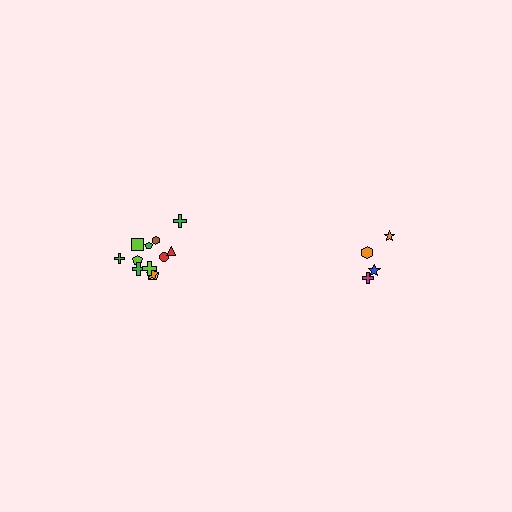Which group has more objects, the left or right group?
The left group.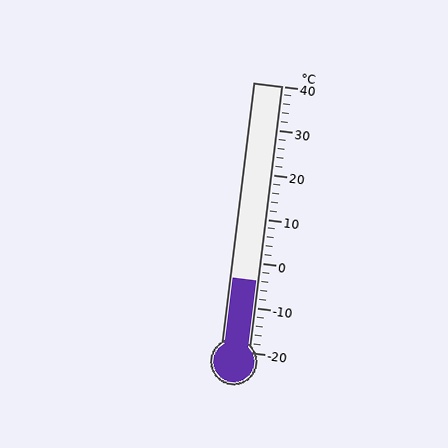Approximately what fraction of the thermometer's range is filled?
The thermometer is filled to approximately 25% of its range.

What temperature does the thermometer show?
The thermometer shows approximately -4°C.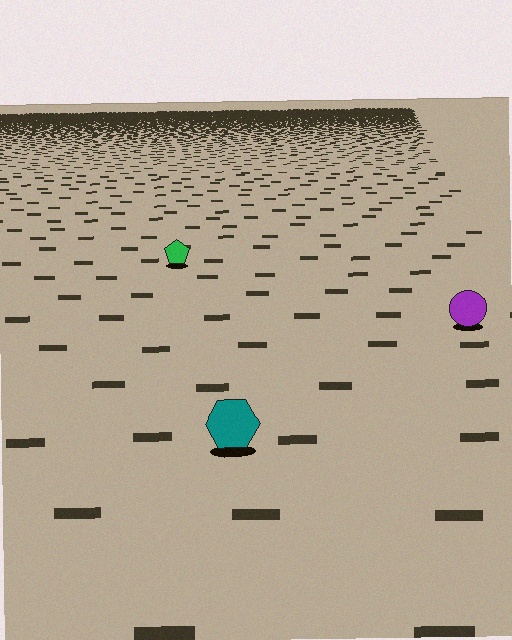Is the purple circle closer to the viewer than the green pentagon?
Yes. The purple circle is closer — you can tell from the texture gradient: the ground texture is coarser near it.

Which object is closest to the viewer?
The teal hexagon is closest. The texture marks near it are larger and more spread out.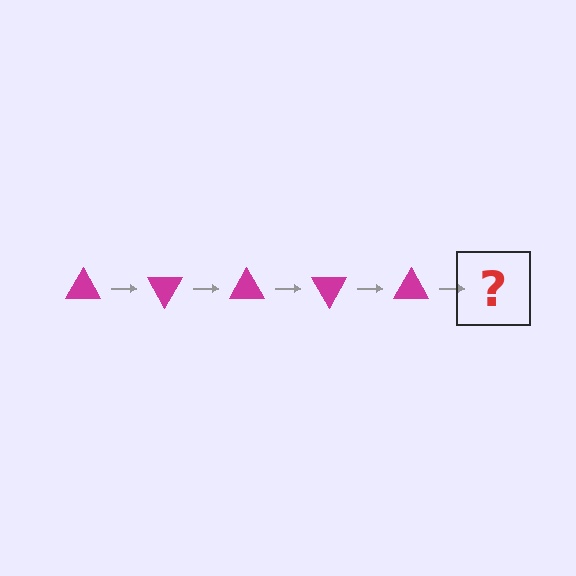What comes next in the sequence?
The next element should be a magenta triangle rotated 300 degrees.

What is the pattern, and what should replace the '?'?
The pattern is that the triangle rotates 60 degrees each step. The '?' should be a magenta triangle rotated 300 degrees.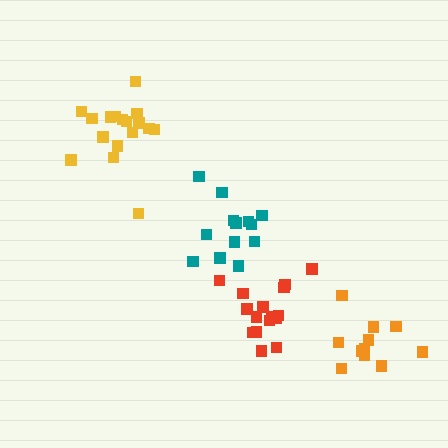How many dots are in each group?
Group 1: 13 dots, Group 2: 17 dots, Group 3: 16 dots, Group 4: 11 dots (57 total).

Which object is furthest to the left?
The yellow cluster is leftmost.